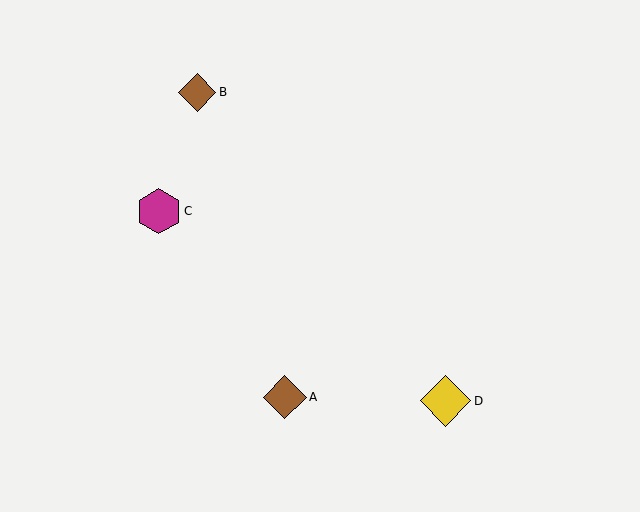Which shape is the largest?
The yellow diamond (labeled D) is the largest.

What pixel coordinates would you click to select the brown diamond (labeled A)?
Click at (285, 397) to select the brown diamond A.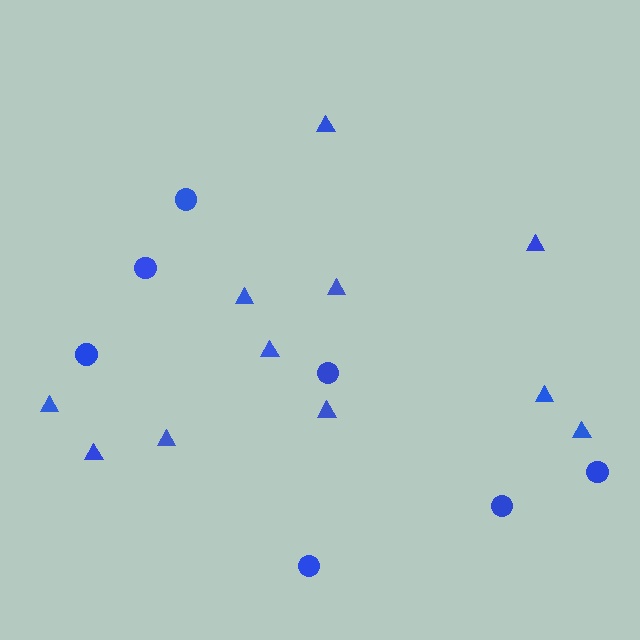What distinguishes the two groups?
There are 2 groups: one group of circles (7) and one group of triangles (11).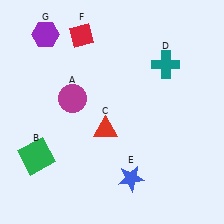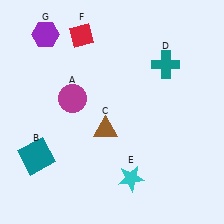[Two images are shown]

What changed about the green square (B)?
In Image 1, B is green. In Image 2, it changed to teal.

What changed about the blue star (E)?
In Image 1, E is blue. In Image 2, it changed to cyan.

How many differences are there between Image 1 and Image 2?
There are 3 differences between the two images.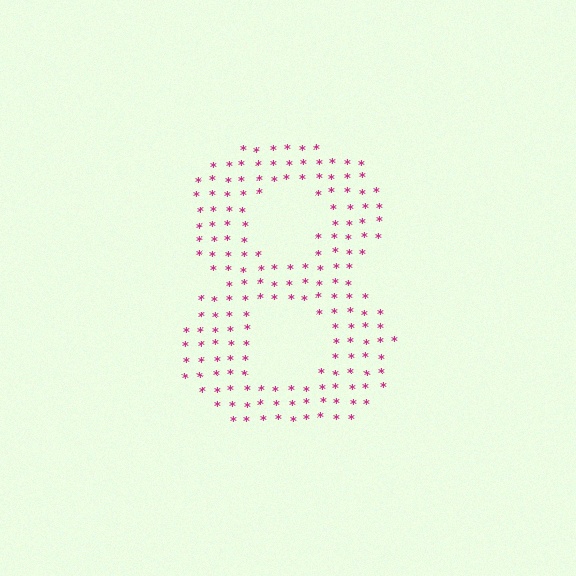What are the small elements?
The small elements are asterisks.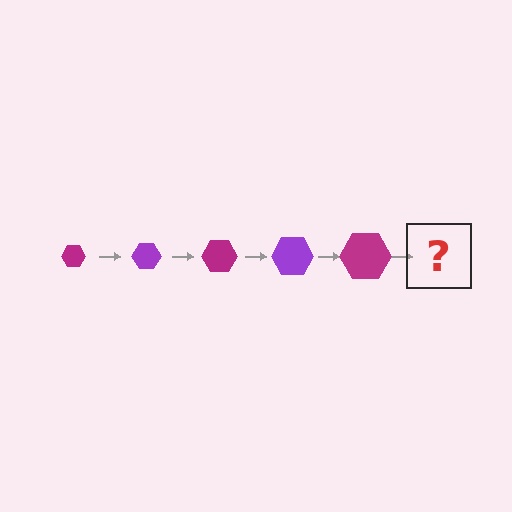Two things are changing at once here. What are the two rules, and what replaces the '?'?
The two rules are that the hexagon grows larger each step and the color cycles through magenta and purple. The '?' should be a purple hexagon, larger than the previous one.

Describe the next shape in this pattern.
It should be a purple hexagon, larger than the previous one.